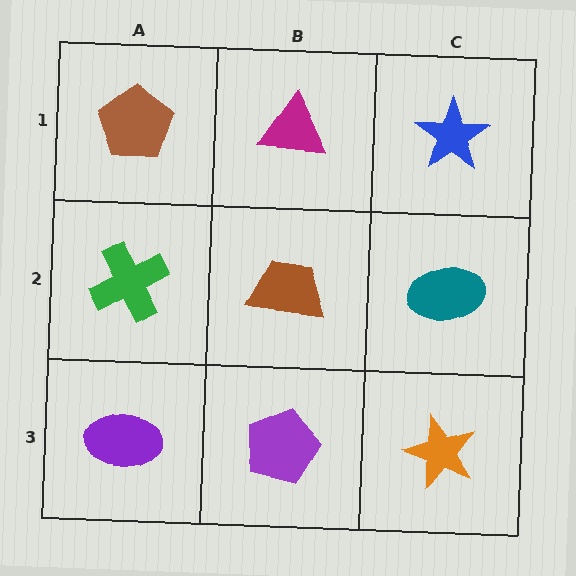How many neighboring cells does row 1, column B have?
3.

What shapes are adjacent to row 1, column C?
A teal ellipse (row 2, column C), a magenta triangle (row 1, column B).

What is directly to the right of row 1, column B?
A blue star.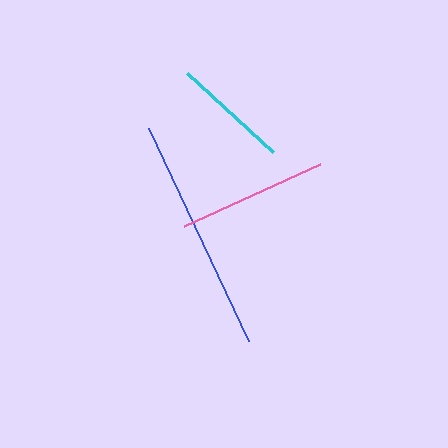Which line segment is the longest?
The blue line is the longest at approximately 235 pixels.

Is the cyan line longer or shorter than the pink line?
The pink line is longer than the cyan line.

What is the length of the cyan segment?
The cyan segment is approximately 117 pixels long.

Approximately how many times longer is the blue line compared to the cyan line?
The blue line is approximately 2.0 times the length of the cyan line.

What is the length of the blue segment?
The blue segment is approximately 235 pixels long.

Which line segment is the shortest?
The cyan line is the shortest at approximately 117 pixels.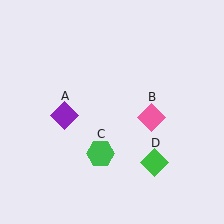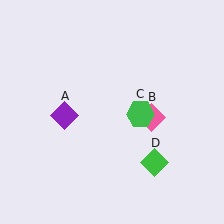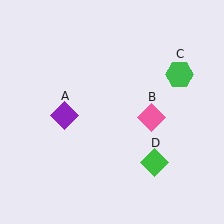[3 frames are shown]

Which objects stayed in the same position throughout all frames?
Purple diamond (object A) and pink diamond (object B) and green diamond (object D) remained stationary.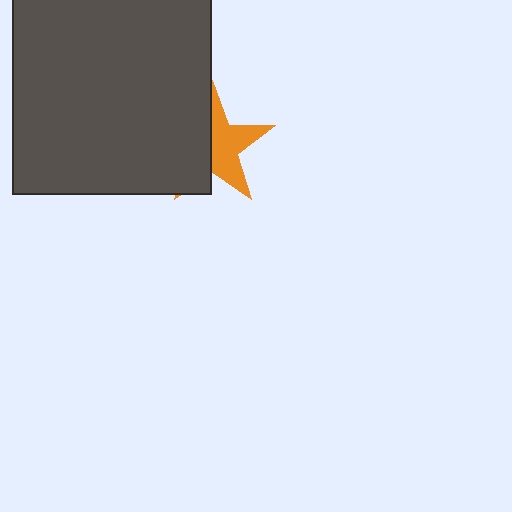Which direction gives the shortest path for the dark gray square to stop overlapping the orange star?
Moving left gives the shortest separation.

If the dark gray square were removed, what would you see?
You would see the complete orange star.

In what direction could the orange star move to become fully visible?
The orange star could move right. That would shift it out from behind the dark gray square entirely.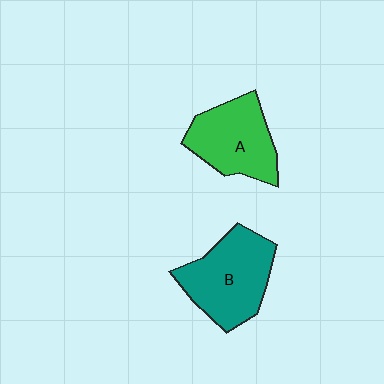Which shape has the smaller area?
Shape A (green).